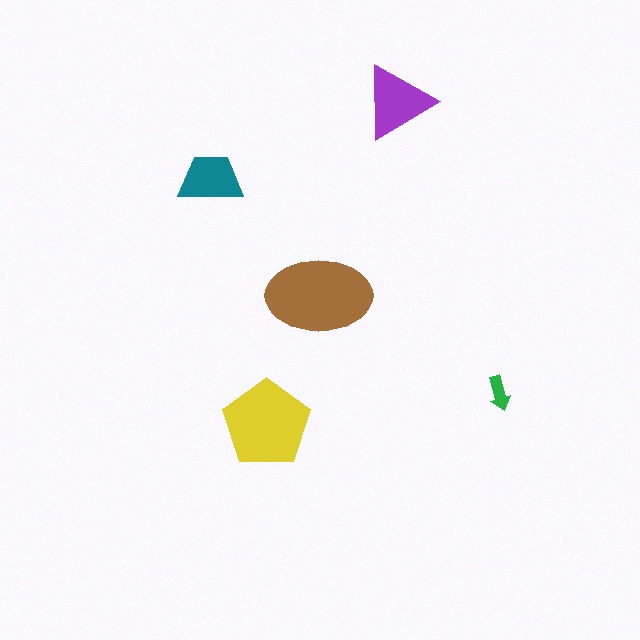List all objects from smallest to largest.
The green arrow, the teal trapezoid, the purple triangle, the yellow pentagon, the brown ellipse.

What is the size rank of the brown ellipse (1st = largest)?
1st.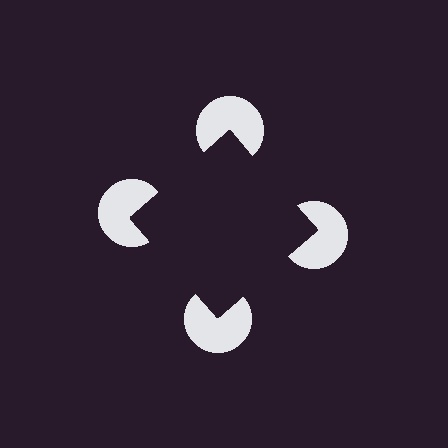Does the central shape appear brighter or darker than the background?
It typically appears slightly darker than the background, even though no actual brightness change is drawn.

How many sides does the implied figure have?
4 sides.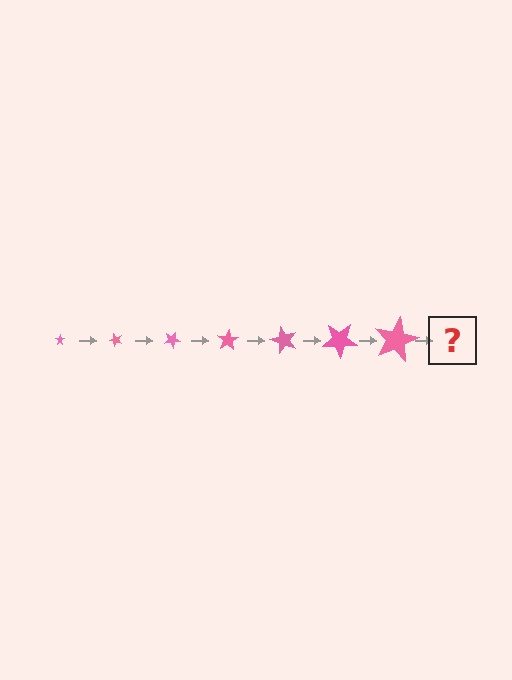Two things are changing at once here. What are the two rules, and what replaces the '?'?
The two rules are that the star grows larger each step and it rotates 50 degrees each step. The '?' should be a star, larger than the previous one and rotated 350 degrees from the start.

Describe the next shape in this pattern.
It should be a star, larger than the previous one and rotated 350 degrees from the start.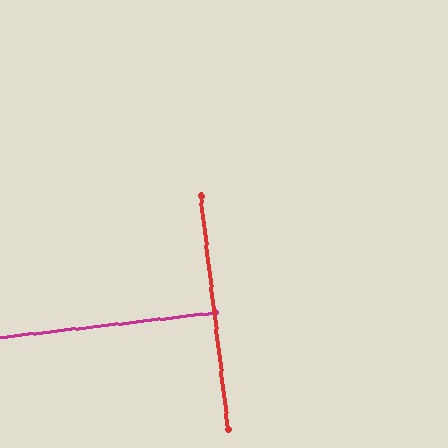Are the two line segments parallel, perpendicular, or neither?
Perpendicular — they meet at approximately 90°.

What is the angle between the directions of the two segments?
Approximately 90 degrees.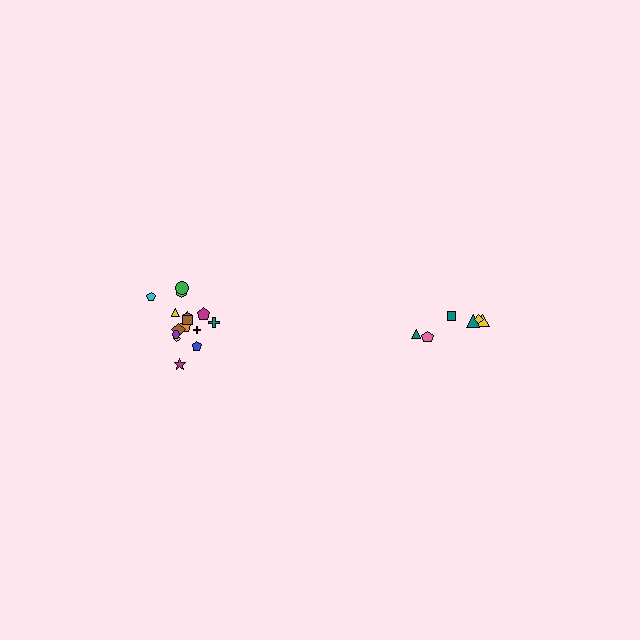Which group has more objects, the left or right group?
The left group.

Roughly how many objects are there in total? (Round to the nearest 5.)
Roughly 20 objects in total.